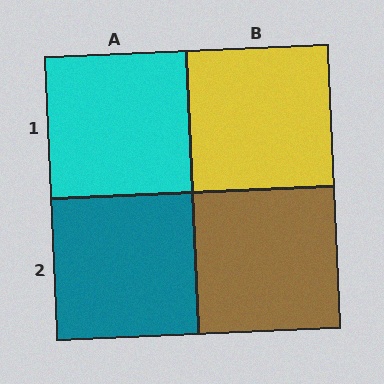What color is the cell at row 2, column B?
Brown.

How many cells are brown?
1 cell is brown.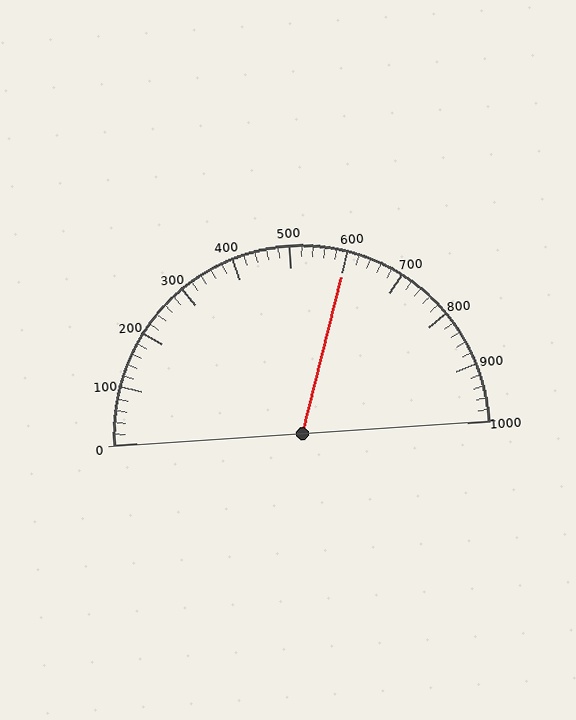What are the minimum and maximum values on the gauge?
The gauge ranges from 0 to 1000.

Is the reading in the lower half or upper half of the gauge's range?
The reading is in the upper half of the range (0 to 1000).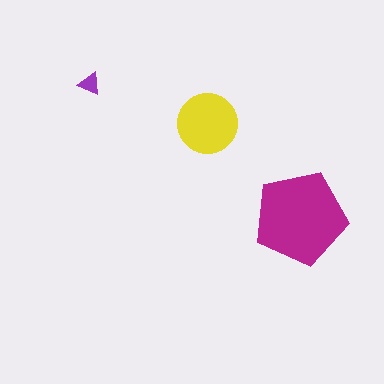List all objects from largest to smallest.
The magenta pentagon, the yellow circle, the purple triangle.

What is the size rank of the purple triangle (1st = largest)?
3rd.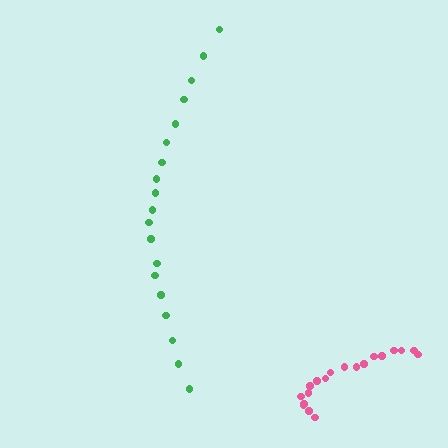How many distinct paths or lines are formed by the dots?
There are 2 distinct paths.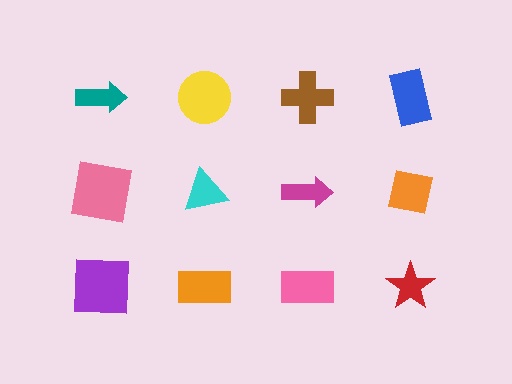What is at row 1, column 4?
A blue rectangle.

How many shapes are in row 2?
4 shapes.